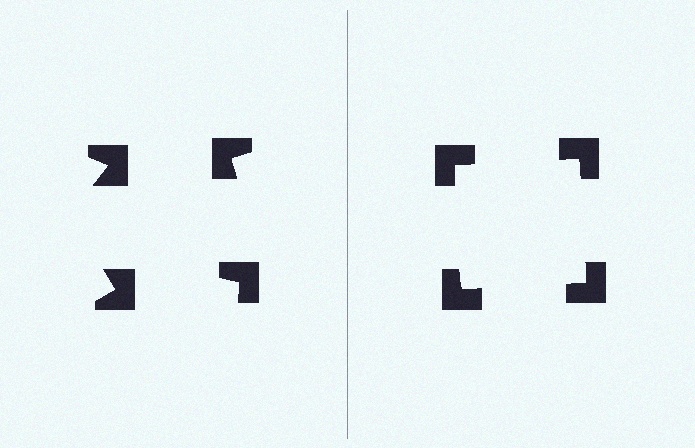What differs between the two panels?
The notched squares are positioned identically on both sides; only the wedge orientations differ. On the right they align to a square; on the left they are misaligned.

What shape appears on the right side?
An illusory square.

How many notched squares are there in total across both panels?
8 — 4 on each side.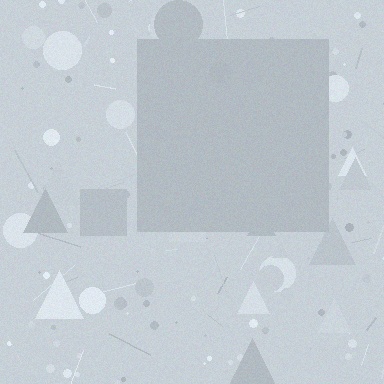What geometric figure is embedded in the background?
A square is embedded in the background.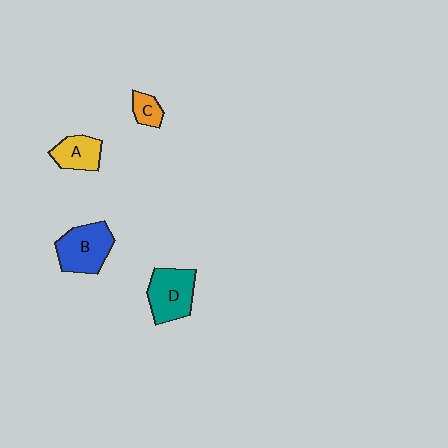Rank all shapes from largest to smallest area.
From largest to smallest: B (blue), D (teal), A (yellow), C (orange).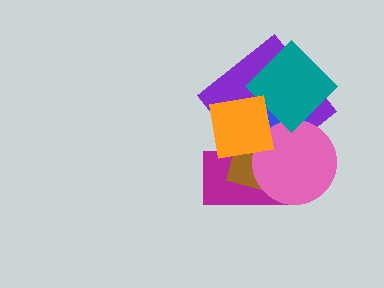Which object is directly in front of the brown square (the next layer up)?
The blue triangle is directly in front of the brown square.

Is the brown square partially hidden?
Yes, it is partially covered by another shape.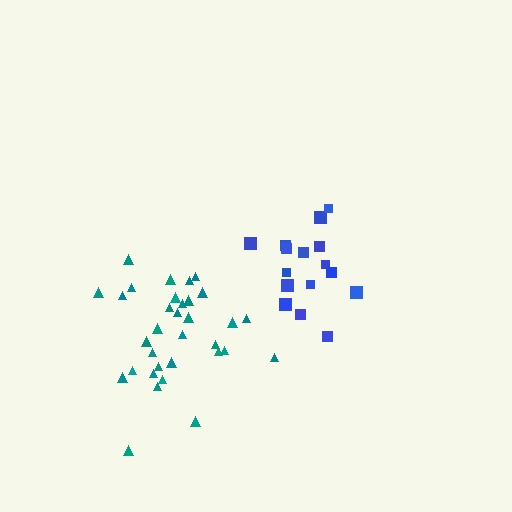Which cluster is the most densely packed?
Teal.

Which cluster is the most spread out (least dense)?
Blue.